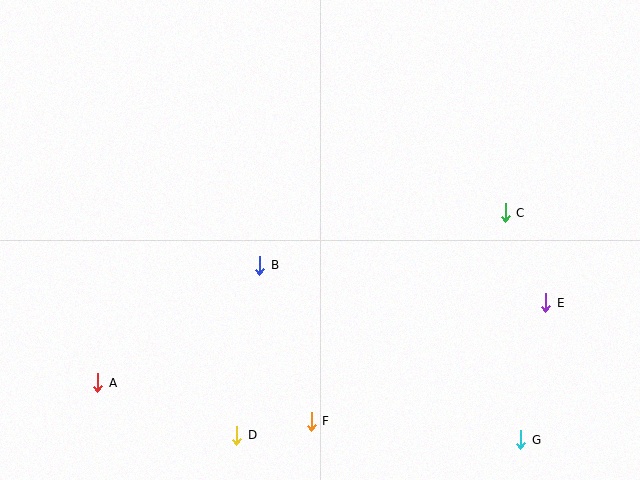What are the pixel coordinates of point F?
Point F is at (311, 421).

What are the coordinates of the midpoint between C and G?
The midpoint between C and G is at (513, 326).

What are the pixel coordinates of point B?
Point B is at (260, 265).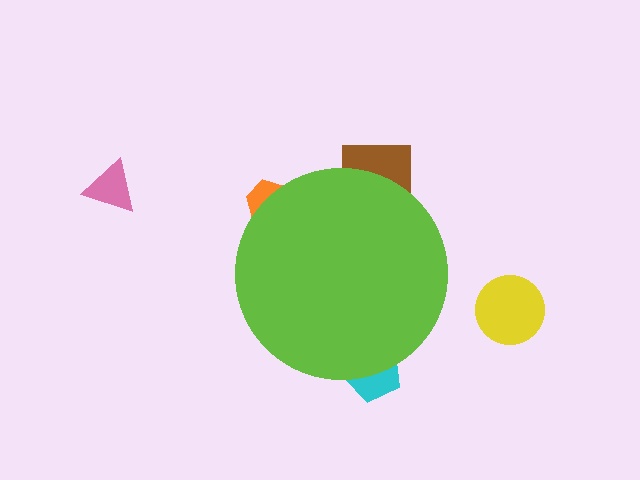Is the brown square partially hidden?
Yes, the brown square is partially hidden behind the lime circle.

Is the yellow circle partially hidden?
No, the yellow circle is fully visible.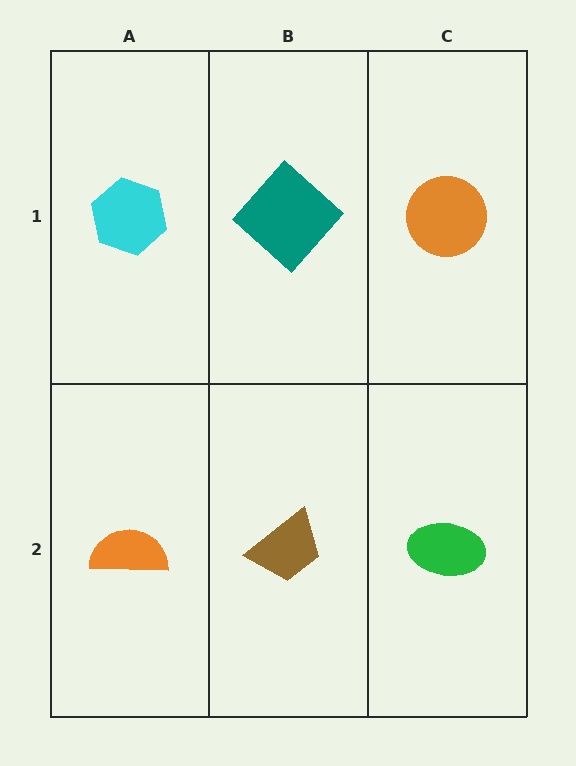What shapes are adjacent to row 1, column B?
A brown trapezoid (row 2, column B), a cyan hexagon (row 1, column A), an orange circle (row 1, column C).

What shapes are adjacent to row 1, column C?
A green ellipse (row 2, column C), a teal diamond (row 1, column B).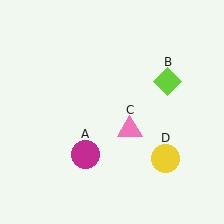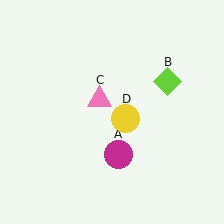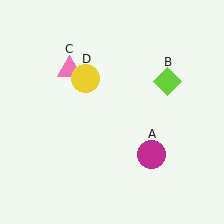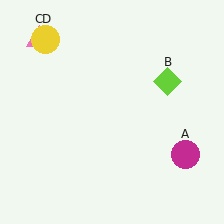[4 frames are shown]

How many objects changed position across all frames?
3 objects changed position: magenta circle (object A), pink triangle (object C), yellow circle (object D).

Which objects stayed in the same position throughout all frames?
Lime diamond (object B) remained stationary.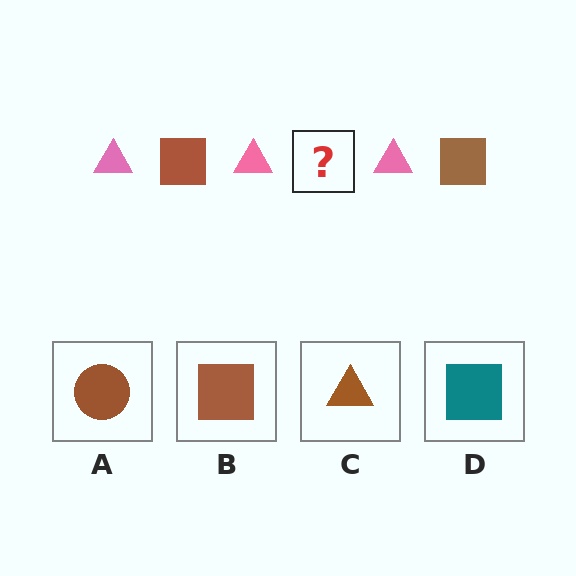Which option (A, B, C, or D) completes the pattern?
B.